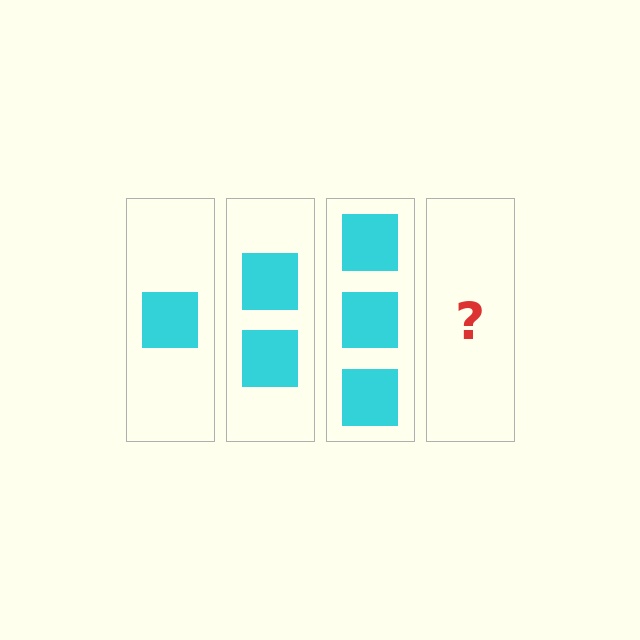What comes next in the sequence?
The next element should be 4 squares.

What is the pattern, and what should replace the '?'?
The pattern is that each step adds one more square. The '?' should be 4 squares.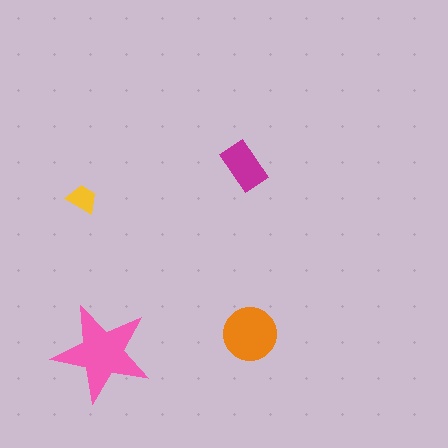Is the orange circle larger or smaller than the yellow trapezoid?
Larger.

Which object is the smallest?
The yellow trapezoid.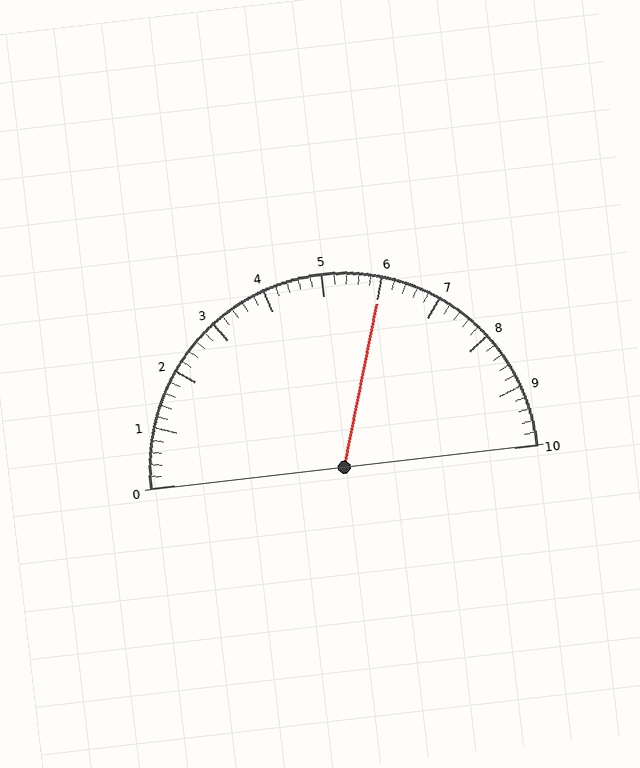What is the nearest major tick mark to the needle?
The nearest major tick mark is 6.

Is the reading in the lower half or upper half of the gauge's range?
The reading is in the upper half of the range (0 to 10).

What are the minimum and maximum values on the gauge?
The gauge ranges from 0 to 10.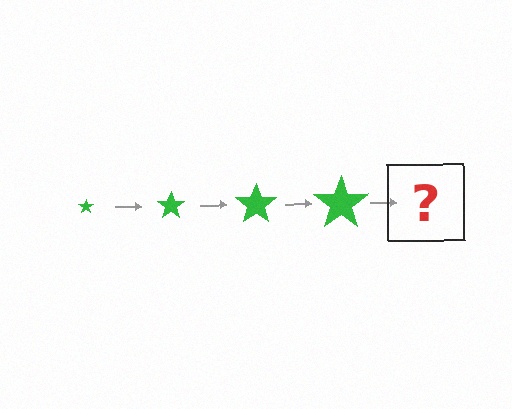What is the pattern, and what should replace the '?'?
The pattern is that the star gets progressively larger each step. The '?' should be a green star, larger than the previous one.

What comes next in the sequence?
The next element should be a green star, larger than the previous one.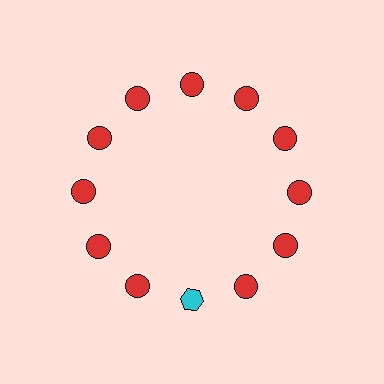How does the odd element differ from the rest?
It differs in both color (cyan instead of red) and shape (hexagon instead of circle).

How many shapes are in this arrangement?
There are 12 shapes arranged in a ring pattern.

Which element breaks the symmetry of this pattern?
The cyan hexagon at roughly the 6 o'clock position breaks the symmetry. All other shapes are red circles.